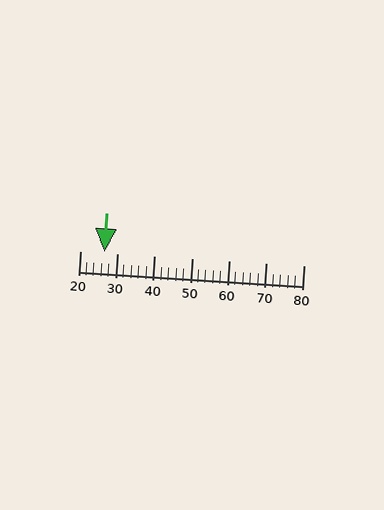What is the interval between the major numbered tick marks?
The major tick marks are spaced 10 units apart.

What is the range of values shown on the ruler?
The ruler shows values from 20 to 80.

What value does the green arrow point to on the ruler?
The green arrow points to approximately 26.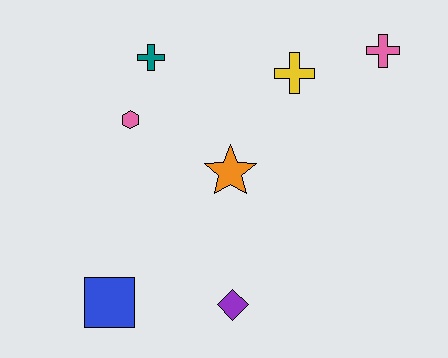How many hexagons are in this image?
There is 1 hexagon.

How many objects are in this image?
There are 7 objects.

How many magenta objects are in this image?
There are no magenta objects.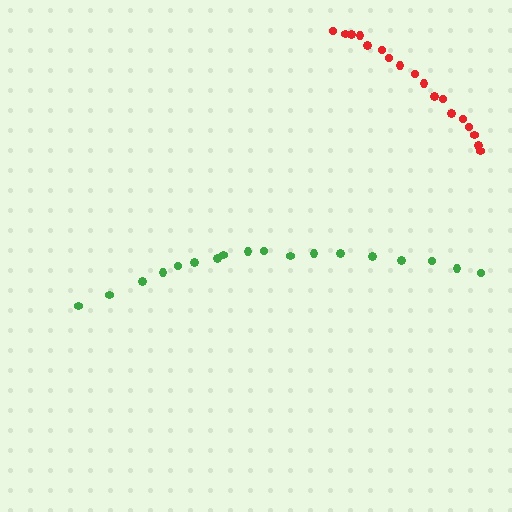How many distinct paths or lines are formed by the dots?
There are 2 distinct paths.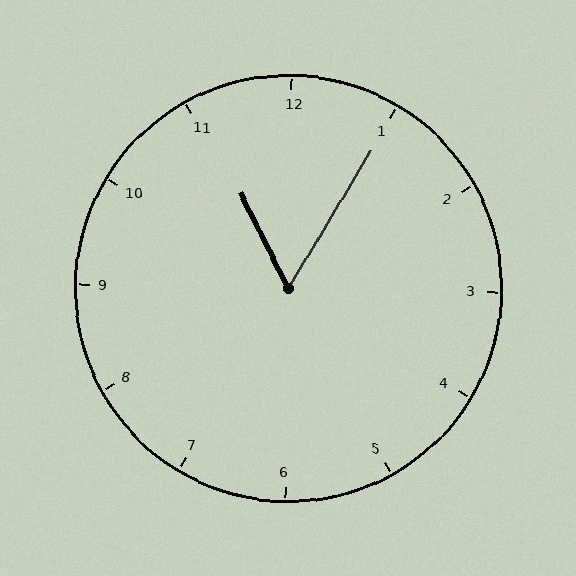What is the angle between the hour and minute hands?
Approximately 58 degrees.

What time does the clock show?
11:05.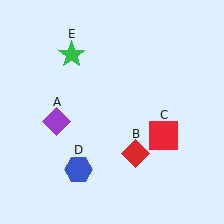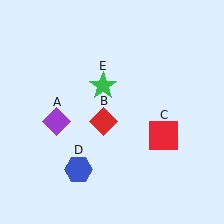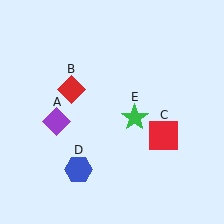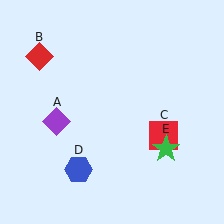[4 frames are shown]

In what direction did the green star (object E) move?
The green star (object E) moved down and to the right.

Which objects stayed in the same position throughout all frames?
Purple diamond (object A) and red square (object C) and blue hexagon (object D) remained stationary.